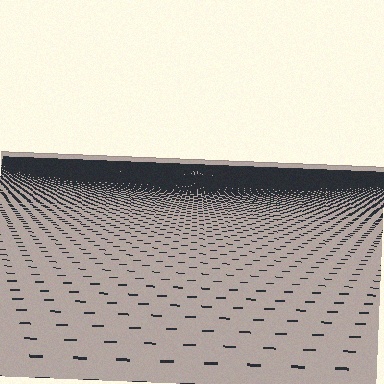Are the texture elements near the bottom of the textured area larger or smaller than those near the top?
Larger. Near the bottom, elements are closer to the viewer and appear at a bigger on-screen size.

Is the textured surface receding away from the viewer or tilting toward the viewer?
The surface is receding away from the viewer. Texture elements get smaller and denser toward the top.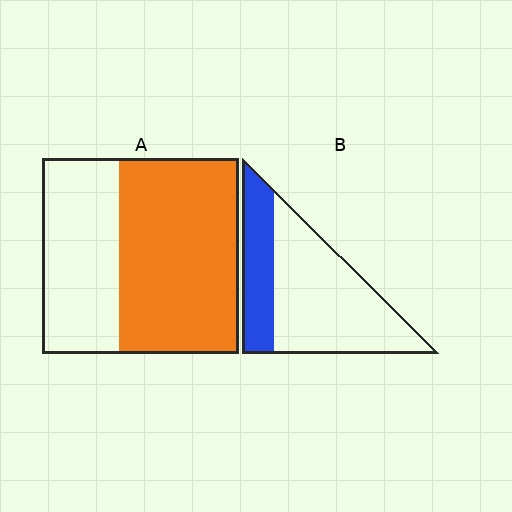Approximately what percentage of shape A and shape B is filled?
A is approximately 60% and B is approximately 30%.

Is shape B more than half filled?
No.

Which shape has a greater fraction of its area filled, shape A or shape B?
Shape A.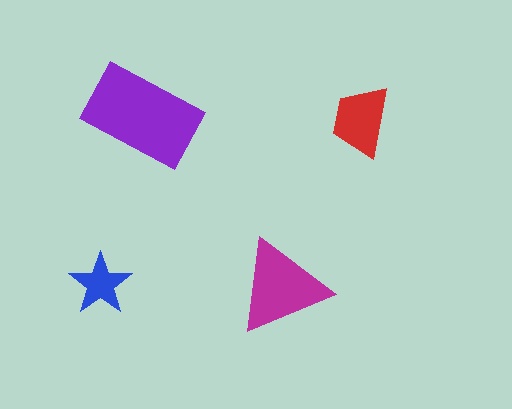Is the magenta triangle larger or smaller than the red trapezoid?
Larger.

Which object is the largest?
The purple rectangle.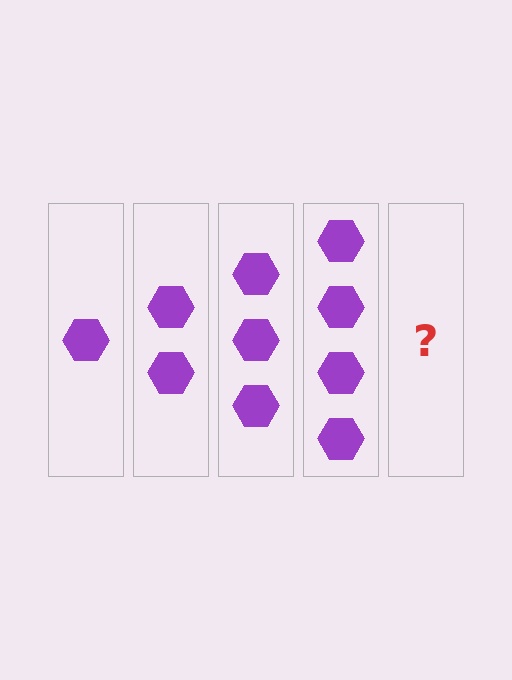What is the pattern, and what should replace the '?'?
The pattern is that each step adds one more hexagon. The '?' should be 5 hexagons.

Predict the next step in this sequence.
The next step is 5 hexagons.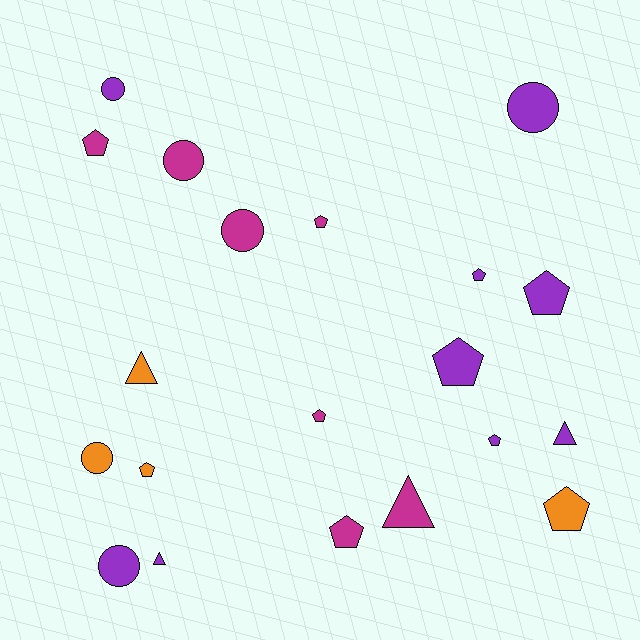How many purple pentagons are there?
There are 4 purple pentagons.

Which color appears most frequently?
Purple, with 9 objects.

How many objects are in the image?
There are 20 objects.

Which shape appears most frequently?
Pentagon, with 10 objects.